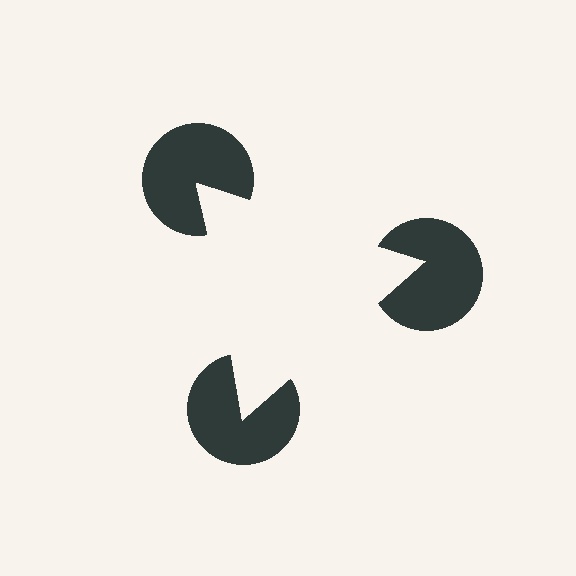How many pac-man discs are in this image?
There are 3 — one at each vertex of the illusory triangle.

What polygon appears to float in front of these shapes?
An illusory triangle — its edges are inferred from the aligned wedge cuts in the pac-man discs, not physically drawn.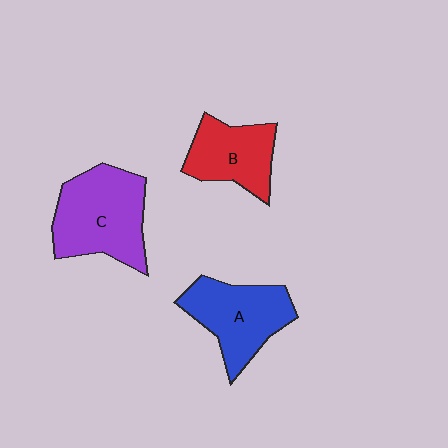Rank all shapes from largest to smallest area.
From largest to smallest: C (purple), A (blue), B (red).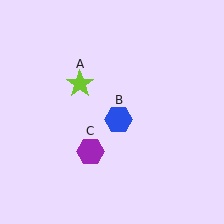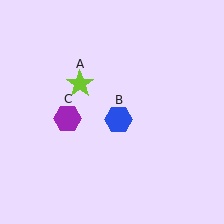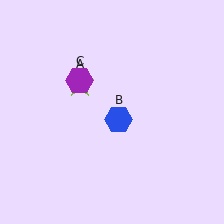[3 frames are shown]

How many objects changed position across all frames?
1 object changed position: purple hexagon (object C).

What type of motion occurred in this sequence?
The purple hexagon (object C) rotated clockwise around the center of the scene.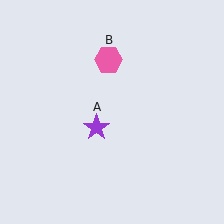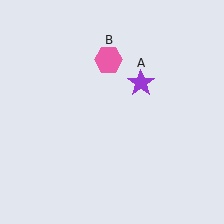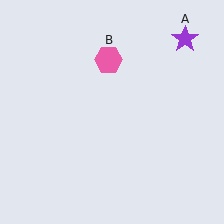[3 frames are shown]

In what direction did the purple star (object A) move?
The purple star (object A) moved up and to the right.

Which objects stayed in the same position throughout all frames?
Pink hexagon (object B) remained stationary.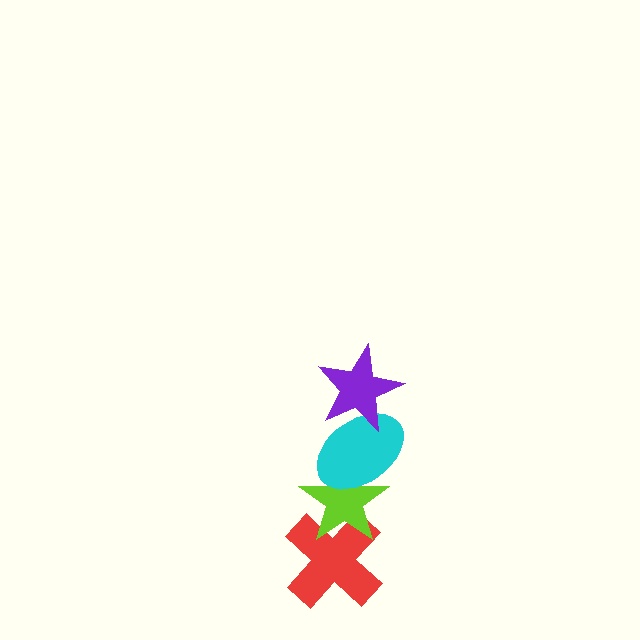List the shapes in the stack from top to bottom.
From top to bottom: the purple star, the cyan ellipse, the lime star, the red cross.